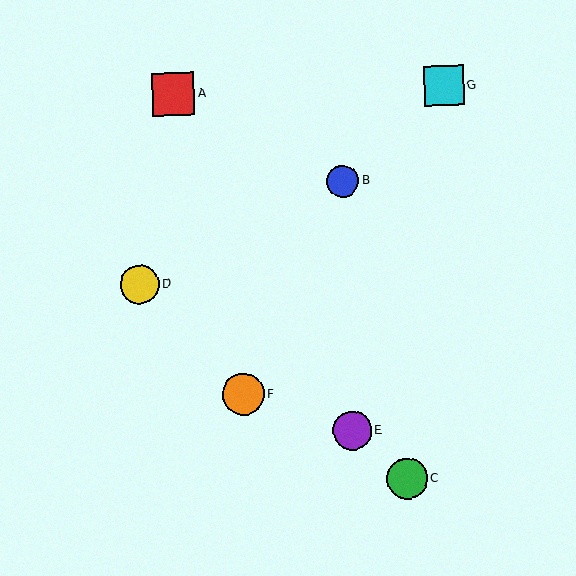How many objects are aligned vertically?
2 objects (B, E) are aligned vertically.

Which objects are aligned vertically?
Objects B, E are aligned vertically.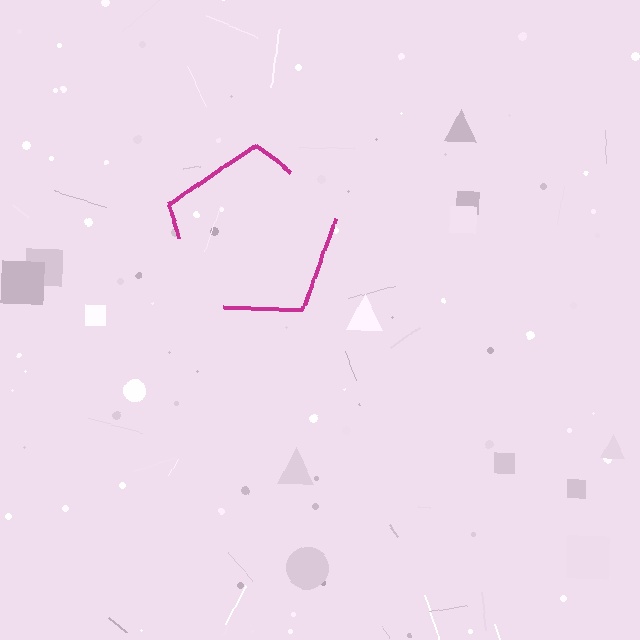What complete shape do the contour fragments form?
The contour fragments form a pentagon.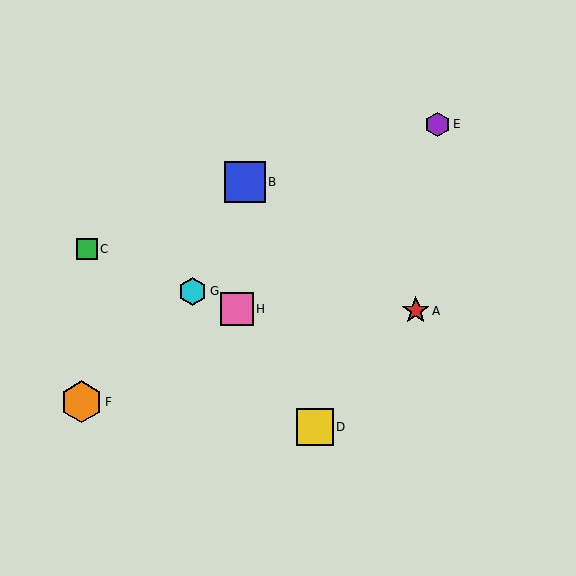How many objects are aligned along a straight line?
3 objects (C, G, H) are aligned along a straight line.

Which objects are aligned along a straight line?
Objects C, G, H are aligned along a straight line.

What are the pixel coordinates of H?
Object H is at (237, 309).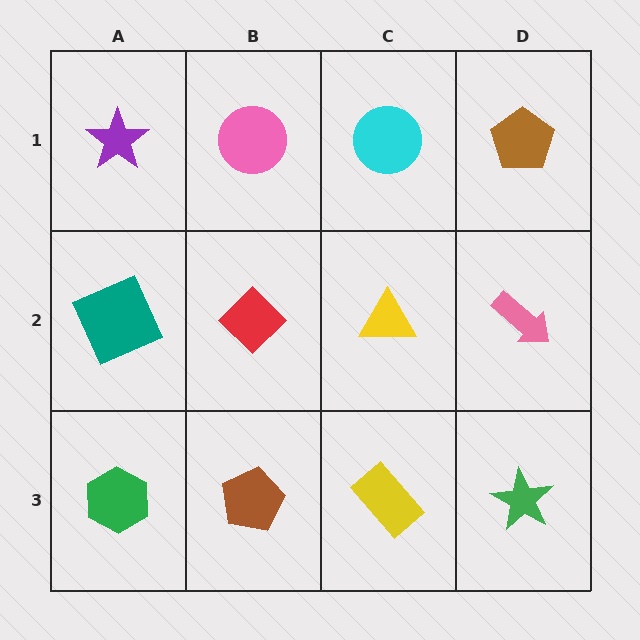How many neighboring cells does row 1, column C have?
3.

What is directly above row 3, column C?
A yellow triangle.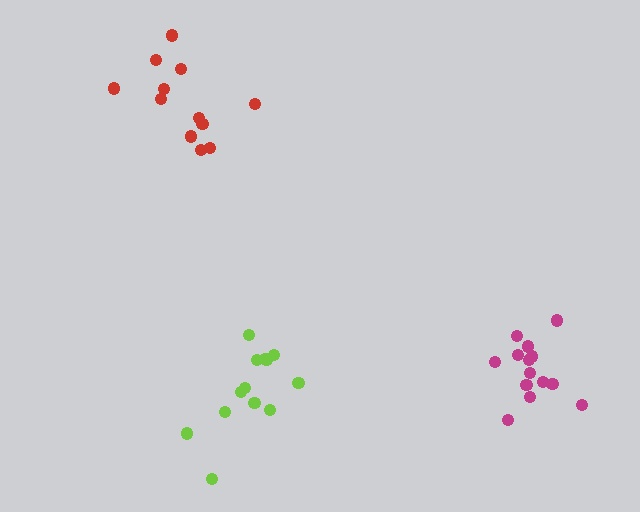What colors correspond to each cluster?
The clusters are colored: red, lime, magenta.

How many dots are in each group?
Group 1: 12 dots, Group 2: 13 dots, Group 3: 14 dots (39 total).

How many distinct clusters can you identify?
There are 3 distinct clusters.